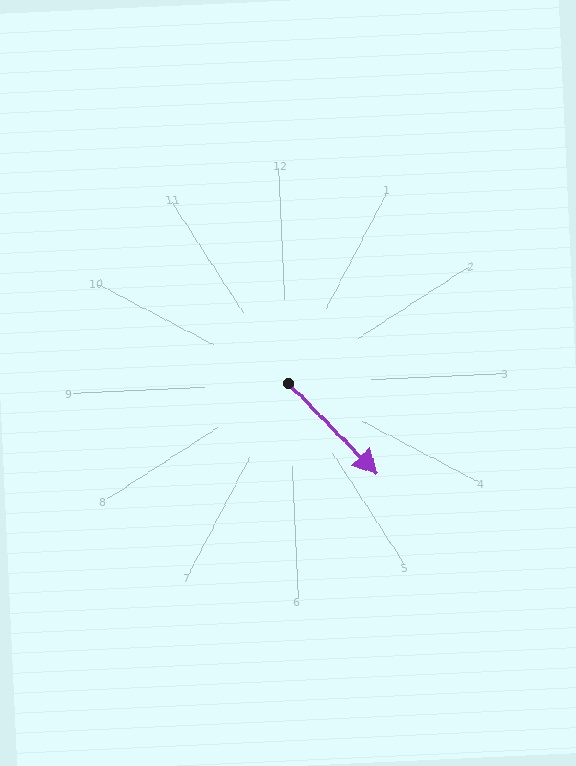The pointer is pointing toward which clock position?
Roughly 5 o'clock.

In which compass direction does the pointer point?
Southeast.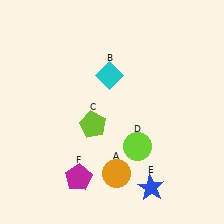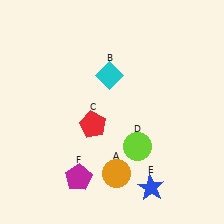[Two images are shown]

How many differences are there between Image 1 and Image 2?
There is 1 difference between the two images.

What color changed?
The pentagon (C) changed from lime in Image 1 to red in Image 2.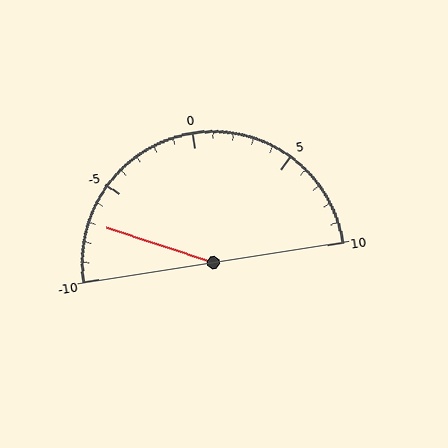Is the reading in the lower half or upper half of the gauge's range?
The reading is in the lower half of the range (-10 to 10).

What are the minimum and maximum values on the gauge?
The gauge ranges from -10 to 10.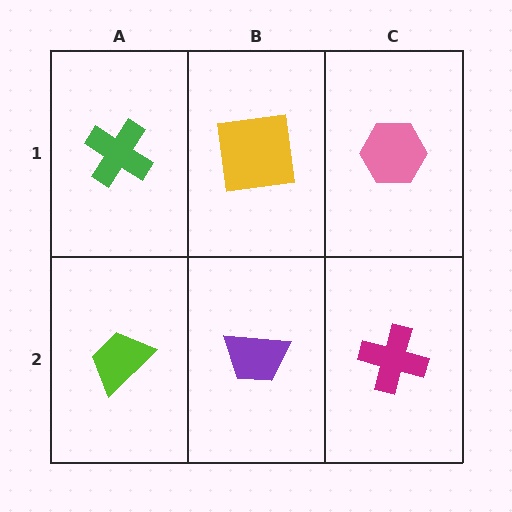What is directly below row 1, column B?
A purple trapezoid.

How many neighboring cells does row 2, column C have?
2.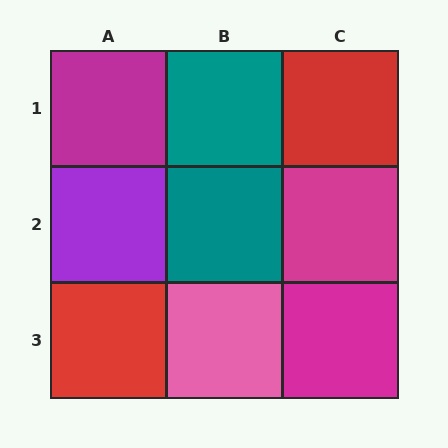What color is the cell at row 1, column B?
Teal.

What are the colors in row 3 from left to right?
Red, pink, magenta.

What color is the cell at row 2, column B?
Teal.